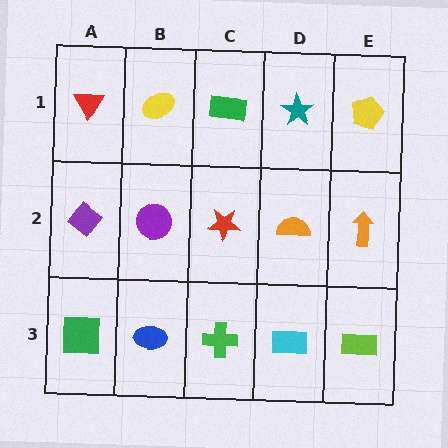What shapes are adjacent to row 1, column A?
A purple diamond (row 2, column A), a yellow ellipse (row 1, column B).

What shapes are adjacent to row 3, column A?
A purple diamond (row 2, column A), a blue ellipse (row 3, column B).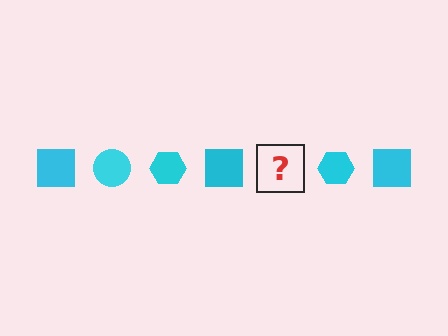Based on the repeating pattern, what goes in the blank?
The blank should be a cyan circle.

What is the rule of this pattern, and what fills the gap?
The rule is that the pattern cycles through square, circle, hexagon shapes in cyan. The gap should be filled with a cyan circle.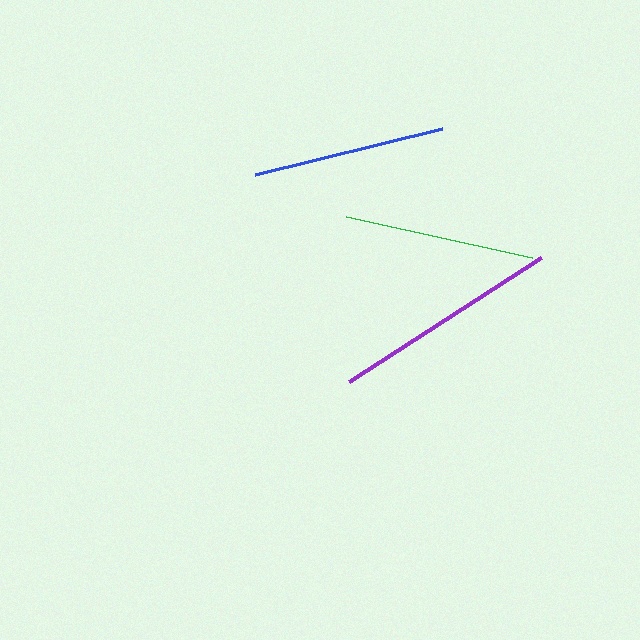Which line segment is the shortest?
The green line is the shortest at approximately 190 pixels.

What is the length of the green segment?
The green segment is approximately 190 pixels long.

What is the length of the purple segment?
The purple segment is approximately 229 pixels long.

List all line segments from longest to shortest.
From longest to shortest: purple, blue, green.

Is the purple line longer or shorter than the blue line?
The purple line is longer than the blue line.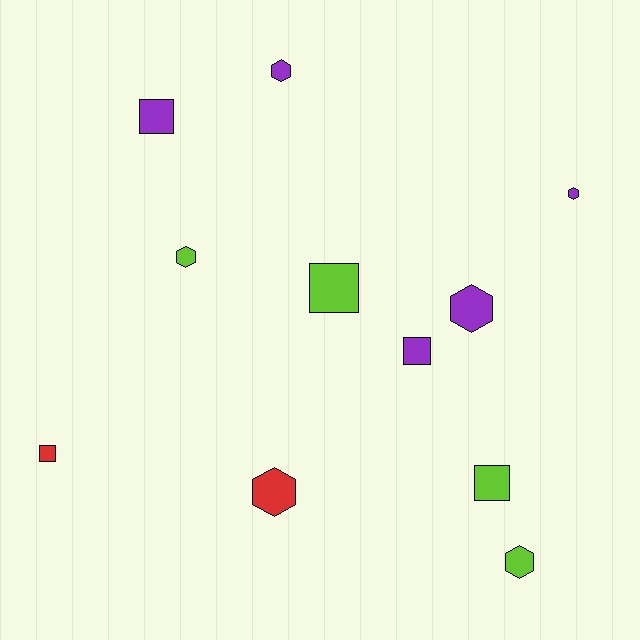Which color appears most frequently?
Purple, with 5 objects.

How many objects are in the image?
There are 11 objects.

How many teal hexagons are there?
There are no teal hexagons.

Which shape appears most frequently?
Hexagon, with 6 objects.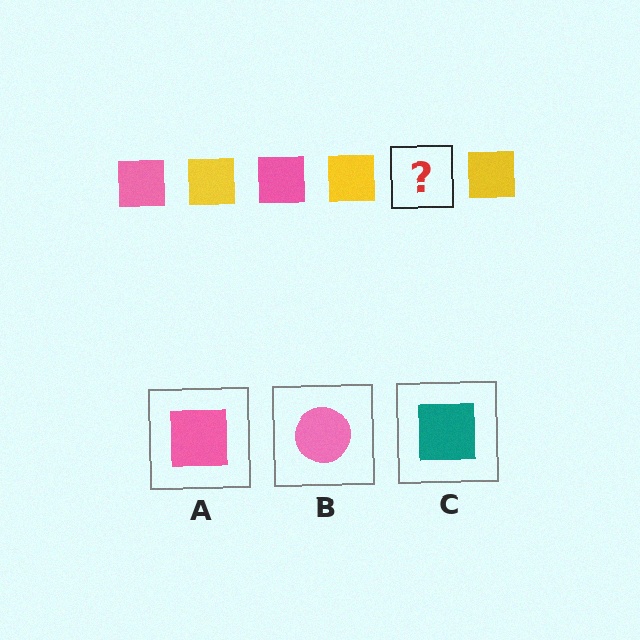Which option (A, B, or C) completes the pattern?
A.